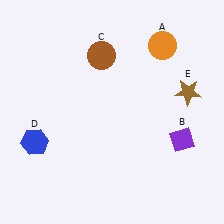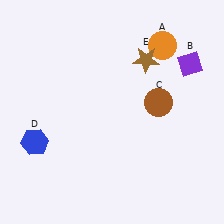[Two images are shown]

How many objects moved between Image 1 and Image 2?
3 objects moved between the two images.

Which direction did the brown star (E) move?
The brown star (E) moved left.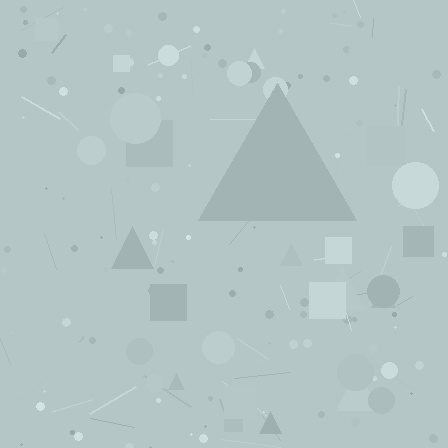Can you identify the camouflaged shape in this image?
The camouflaged shape is a triangle.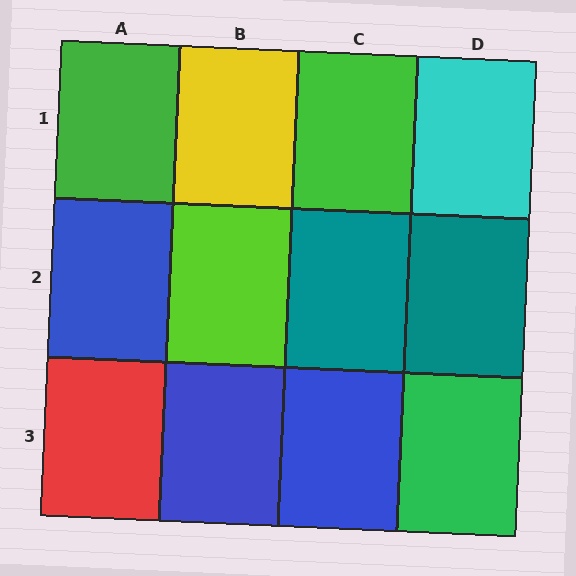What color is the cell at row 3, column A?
Red.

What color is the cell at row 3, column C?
Blue.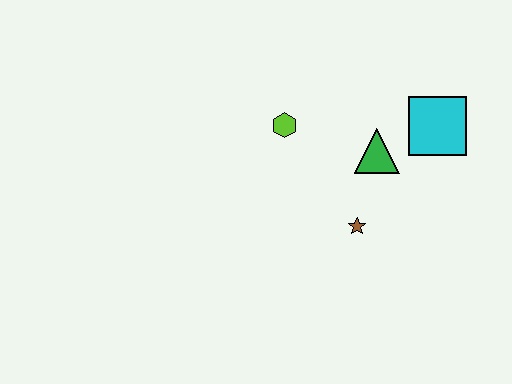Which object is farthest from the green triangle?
The lime hexagon is farthest from the green triangle.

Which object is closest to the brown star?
The green triangle is closest to the brown star.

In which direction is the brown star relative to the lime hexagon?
The brown star is below the lime hexagon.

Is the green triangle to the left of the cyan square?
Yes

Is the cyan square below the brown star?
No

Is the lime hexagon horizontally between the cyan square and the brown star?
No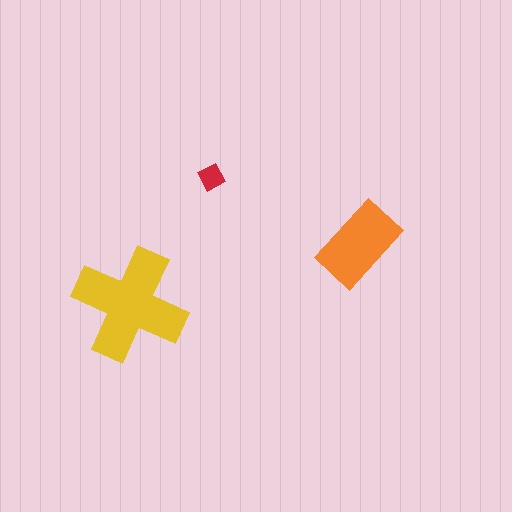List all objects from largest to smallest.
The yellow cross, the orange rectangle, the red diamond.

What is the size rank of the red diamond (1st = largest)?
3rd.